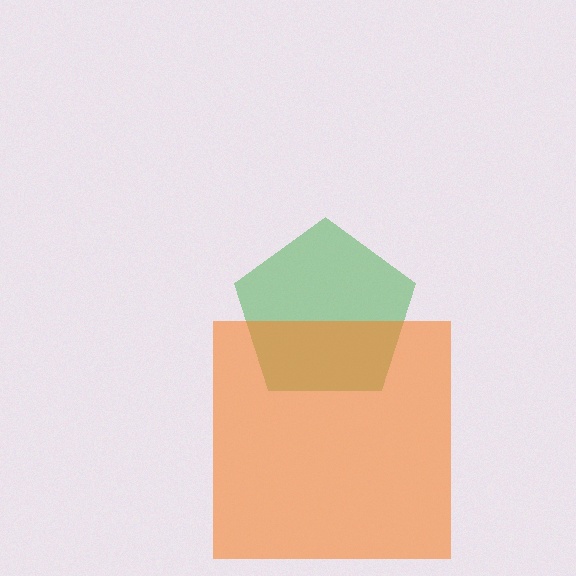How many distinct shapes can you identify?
There are 2 distinct shapes: a green pentagon, an orange square.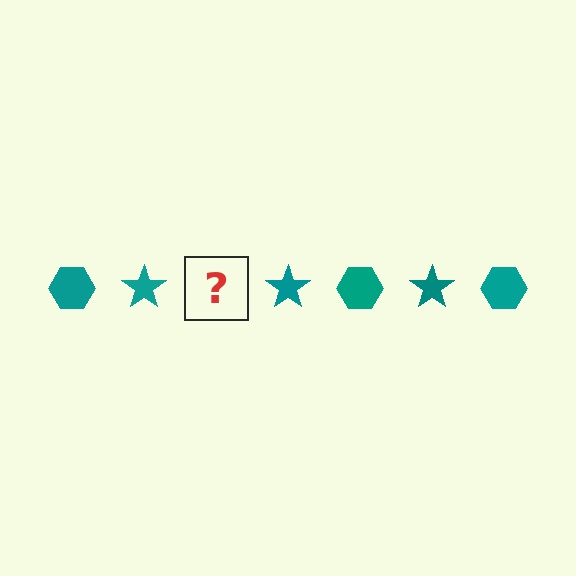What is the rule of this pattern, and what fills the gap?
The rule is that the pattern cycles through hexagon, star shapes in teal. The gap should be filled with a teal hexagon.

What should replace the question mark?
The question mark should be replaced with a teal hexagon.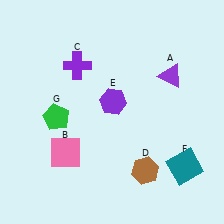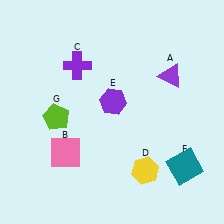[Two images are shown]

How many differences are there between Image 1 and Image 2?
There are 2 differences between the two images.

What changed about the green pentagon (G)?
In Image 1, G is green. In Image 2, it changed to lime.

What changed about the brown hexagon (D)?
In Image 1, D is brown. In Image 2, it changed to yellow.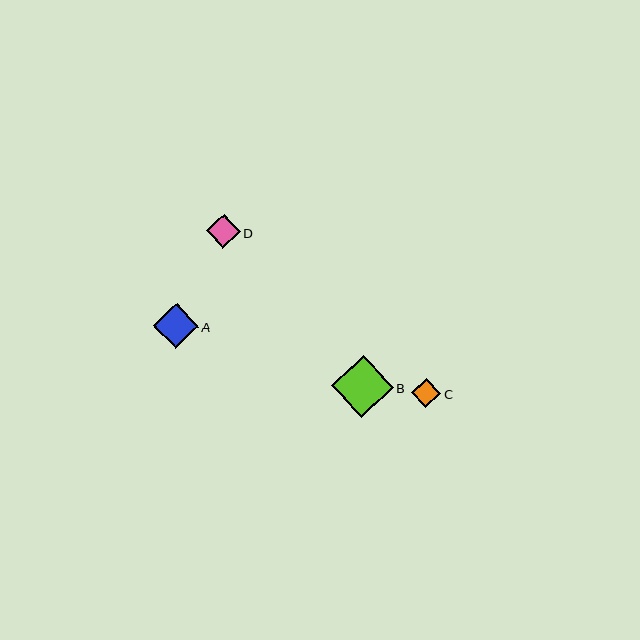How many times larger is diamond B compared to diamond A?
Diamond B is approximately 1.4 times the size of diamond A.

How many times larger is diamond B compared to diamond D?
Diamond B is approximately 1.9 times the size of diamond D.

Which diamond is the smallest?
Diamond C is the smallest with a size of approximately 29 pixels.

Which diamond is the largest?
Diamond B is the largest with a size of approximately 62 pixels.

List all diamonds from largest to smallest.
From largest to smallest: B, A, D, C.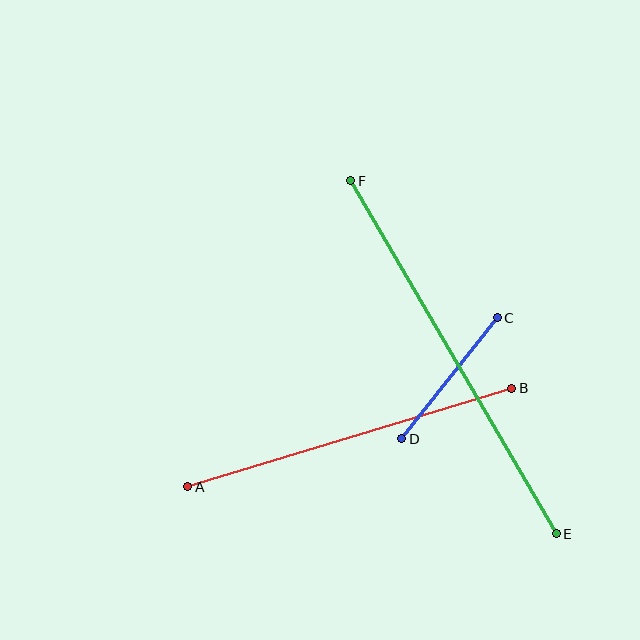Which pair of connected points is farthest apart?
Points E and F are farthest apart.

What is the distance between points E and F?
The distance is approximately 408 pixels.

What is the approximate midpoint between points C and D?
The midpoint is at approximately (450, 378) pixels.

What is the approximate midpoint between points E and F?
The midpoint is at approximately (453, 357) pixels.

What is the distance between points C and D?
The distance is approximately 154 pixels.